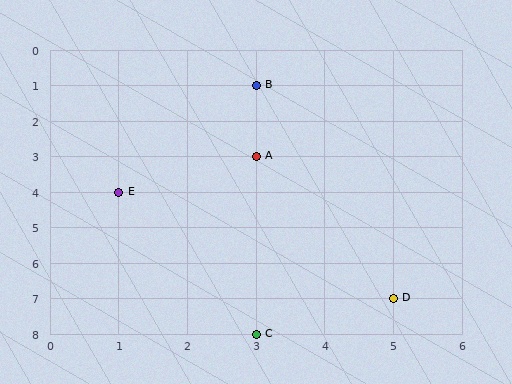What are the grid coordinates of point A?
Point A is at grid coordinates (3, 3).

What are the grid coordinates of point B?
Point B is at grid coordinates (3, 1).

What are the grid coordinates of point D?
Point D is at grid coordinates (5, 7).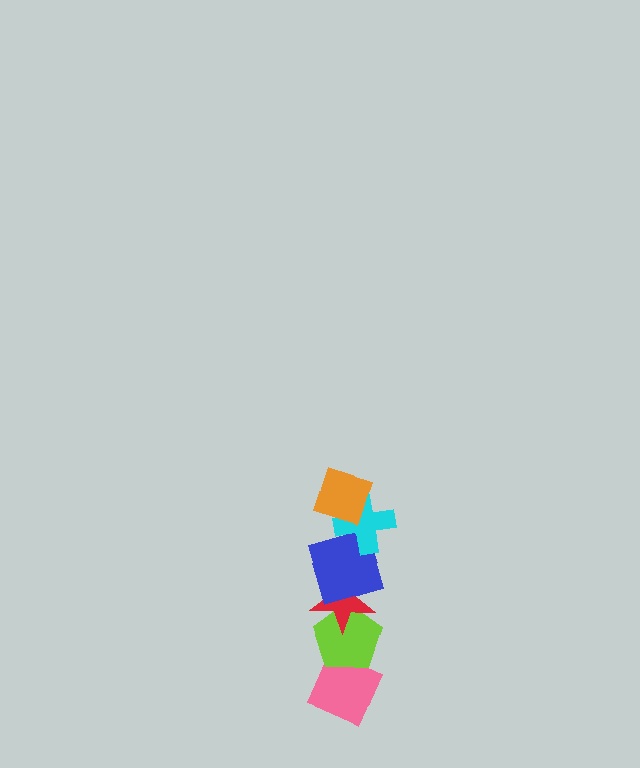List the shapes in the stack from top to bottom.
From top to bottom: the orange diamond, the cyan cross, the blue square, the red star, the lime pentagon, the pink diamond.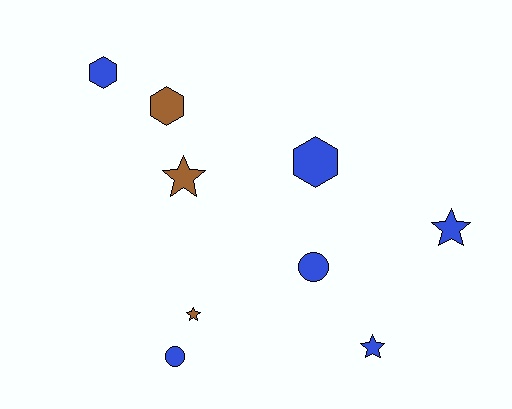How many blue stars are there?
There are 2 blue stars.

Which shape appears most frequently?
Star, with 4 objects.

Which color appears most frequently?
Blue, with 6 objects.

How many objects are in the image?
There are 9 objects.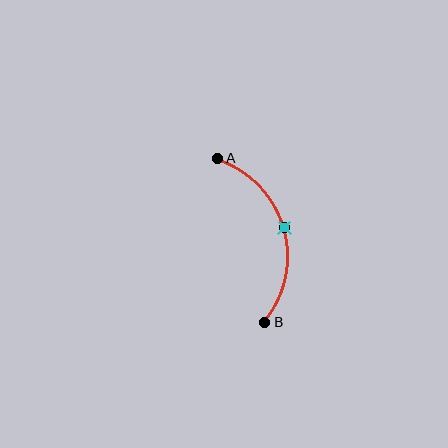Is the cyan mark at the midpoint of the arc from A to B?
Yes. The cyan mark lies on the arc at equal arc-length from both A and B — it is the arc midpoint.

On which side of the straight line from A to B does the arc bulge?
The arc bulges to the right of the straight line connecting A and B.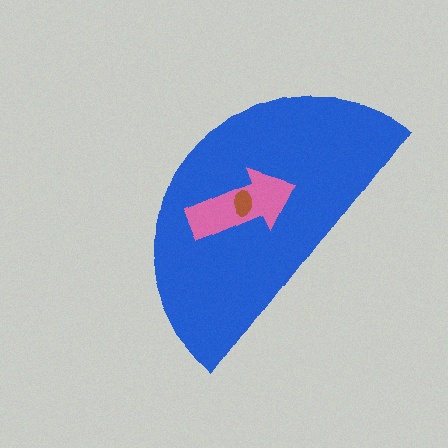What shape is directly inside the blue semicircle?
The pink arrow.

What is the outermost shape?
The blue semicircle.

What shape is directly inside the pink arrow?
The brown ellipse.